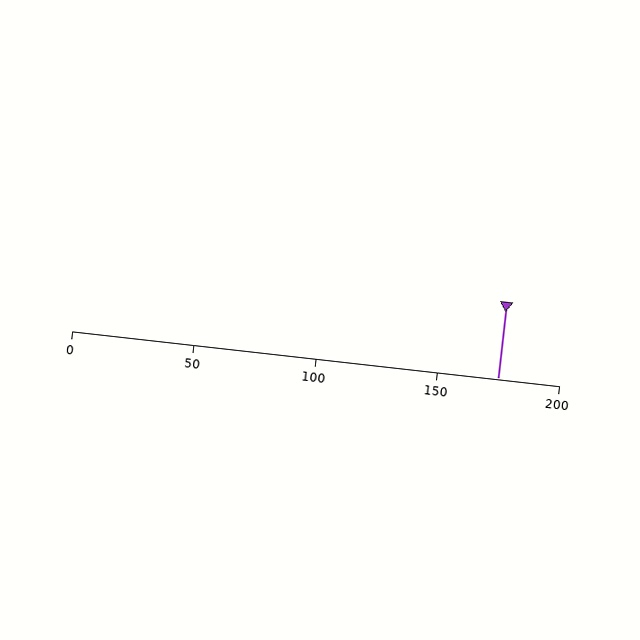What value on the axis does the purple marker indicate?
The marker indicates approximately 175.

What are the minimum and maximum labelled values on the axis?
The axis runs from 0 to 200.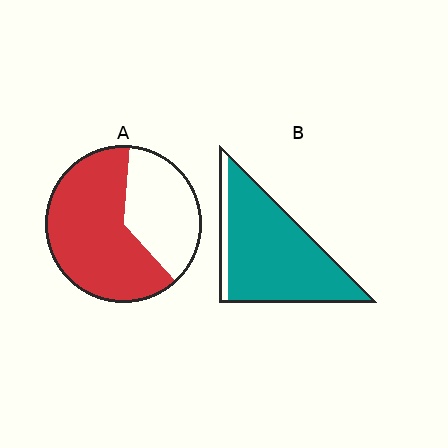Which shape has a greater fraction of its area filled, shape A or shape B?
Shape B.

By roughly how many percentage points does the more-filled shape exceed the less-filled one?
By roughly 25 percentage points (B over A).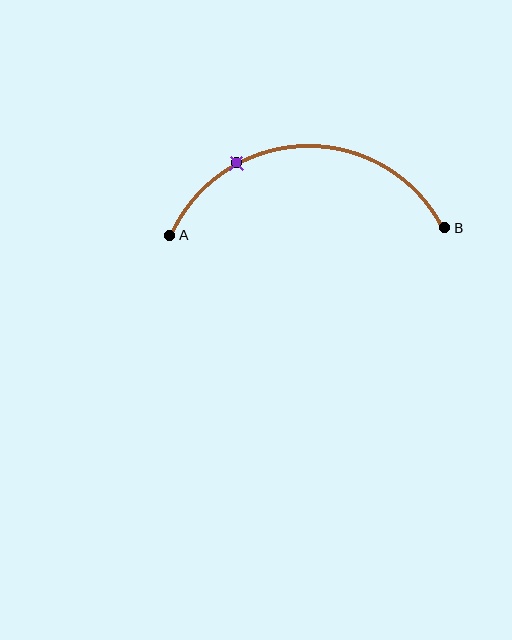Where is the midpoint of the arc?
The arc midpoint is the point on the curve farthest from the straight line joining A and B. It sits above that line.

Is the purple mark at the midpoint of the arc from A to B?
No. The purple mark lies on the arc but is closer to endpoint A. The arc midpoint would be at the point on the curve equidistant along the arc from both A and B.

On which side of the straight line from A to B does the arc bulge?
The arc bulges above the straight line connecting A and B.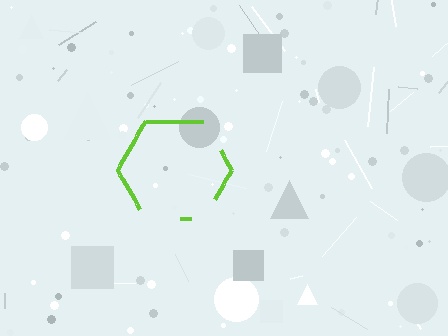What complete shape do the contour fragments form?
The contour fragments form a hexagon.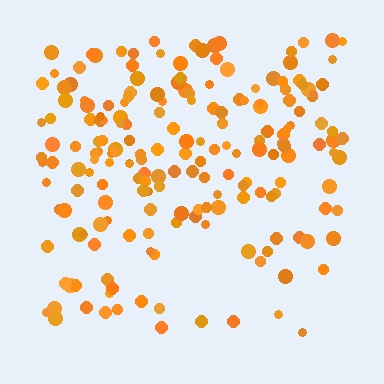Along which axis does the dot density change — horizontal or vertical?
Vertical.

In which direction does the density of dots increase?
From bottom to top, with the top side densest.